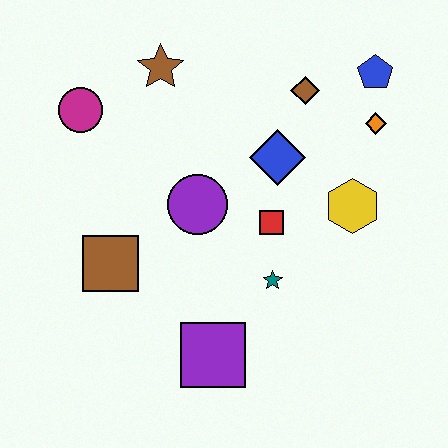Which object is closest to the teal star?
The red square is closest to the teal star.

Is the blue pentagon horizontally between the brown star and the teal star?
No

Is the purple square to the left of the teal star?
Yes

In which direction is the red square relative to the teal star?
The red square is above the teal star.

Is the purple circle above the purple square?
Yes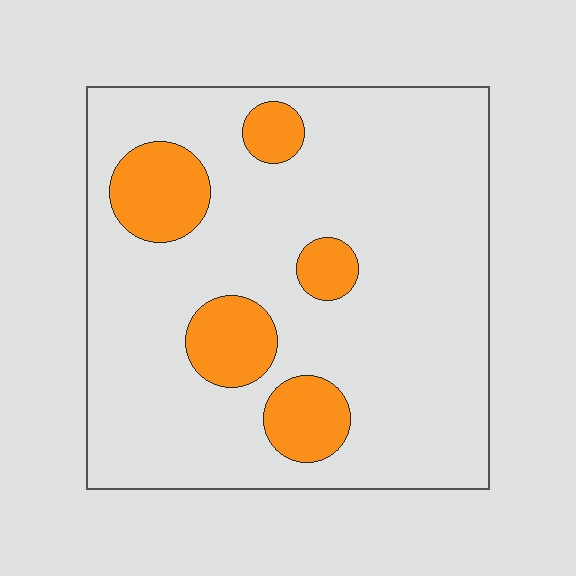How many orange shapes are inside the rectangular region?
5.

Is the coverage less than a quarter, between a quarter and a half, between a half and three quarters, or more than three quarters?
Less than a quarter.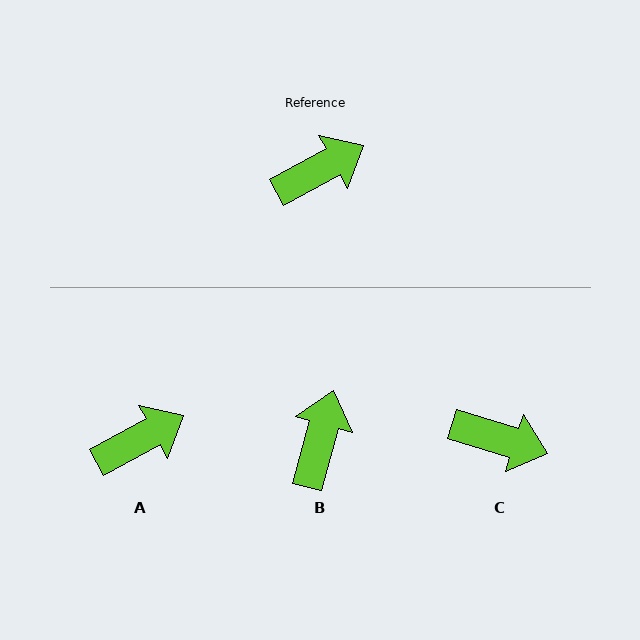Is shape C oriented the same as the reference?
No, it is off by about 46 degrees.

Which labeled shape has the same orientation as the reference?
A.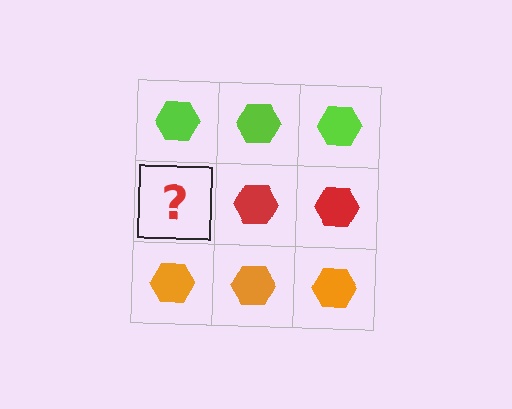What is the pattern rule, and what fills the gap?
The rule is that each row has a consistent color. The gap should be filled with a red hexagon.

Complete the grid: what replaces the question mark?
The question mark should be replaced with a red hexagon.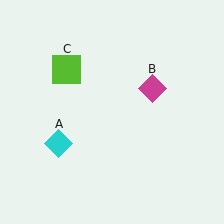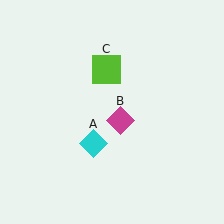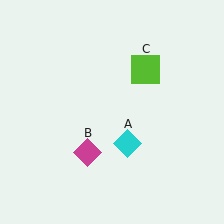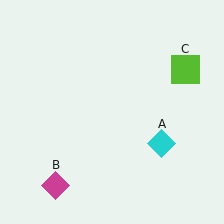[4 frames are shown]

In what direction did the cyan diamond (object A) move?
The cyan diamond (object A) moved right.